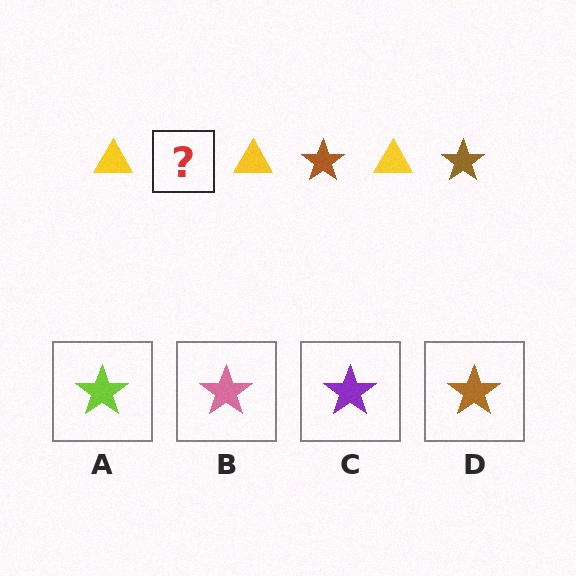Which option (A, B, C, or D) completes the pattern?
D.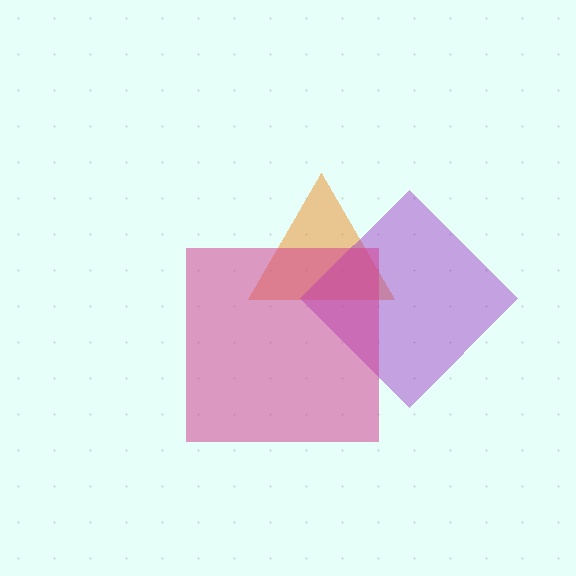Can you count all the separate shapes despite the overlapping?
Yes, there are 3 separate shapes.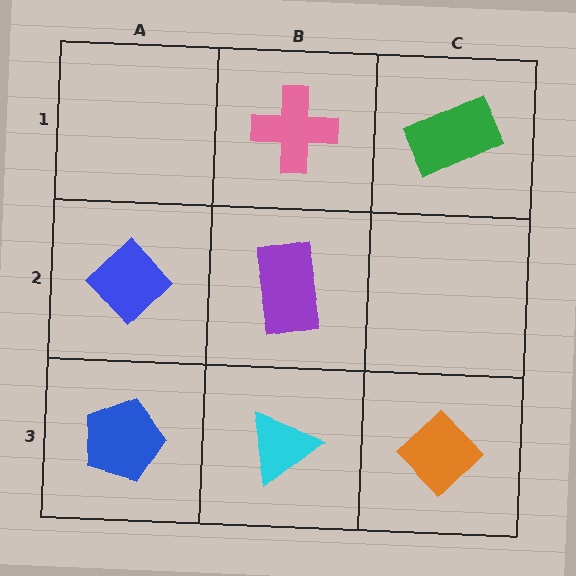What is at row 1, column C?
A green rectangle.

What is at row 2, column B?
A purple rectangle.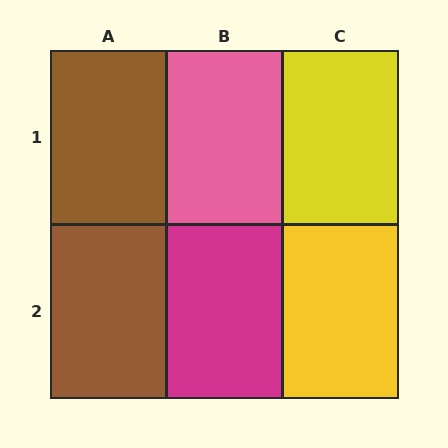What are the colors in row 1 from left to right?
Brown, pink, yellow.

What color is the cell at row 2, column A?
Brown.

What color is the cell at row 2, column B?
Magenta.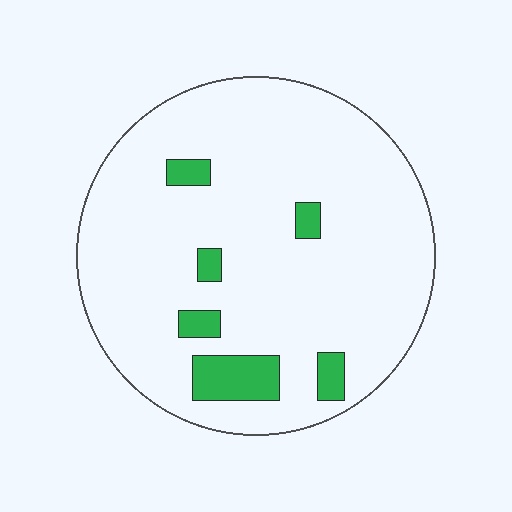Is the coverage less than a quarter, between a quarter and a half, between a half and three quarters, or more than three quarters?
Less than a quarter.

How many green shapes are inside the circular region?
6.